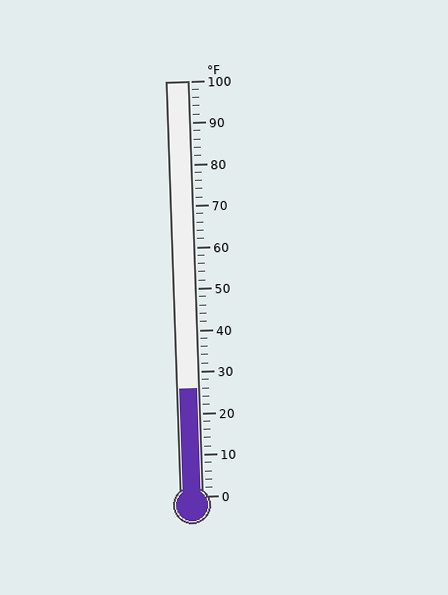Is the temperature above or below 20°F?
The temperature is above 20°F.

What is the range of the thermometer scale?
The thermometer scale ranges from 0°F to 100°F.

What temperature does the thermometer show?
The thermometer shows approximately 26°F.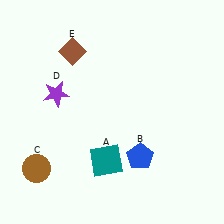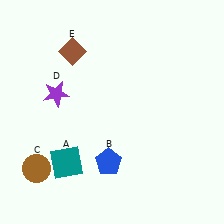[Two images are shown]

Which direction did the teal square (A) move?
The teal square (A) moved left.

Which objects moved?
The objects that moved are: the teal square (A), the blue pentagon (B).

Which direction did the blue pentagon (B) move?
The blue pentagon (B) moved left.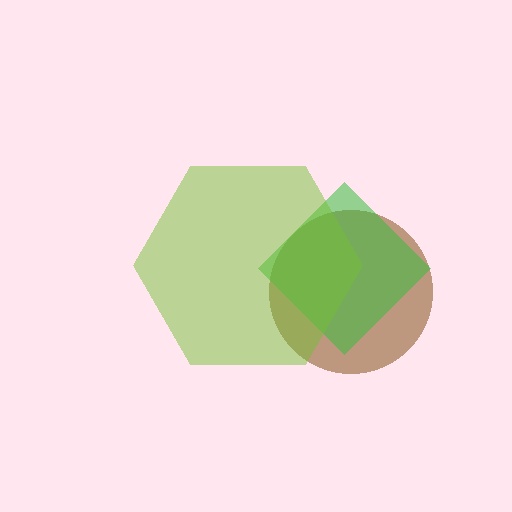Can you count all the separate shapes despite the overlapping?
Yes, there are 3 separate shapes.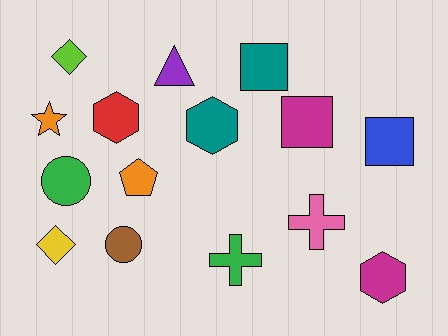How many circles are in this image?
There are 2 circles.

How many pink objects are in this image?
There is 1 pink object.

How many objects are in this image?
There are 15 objects.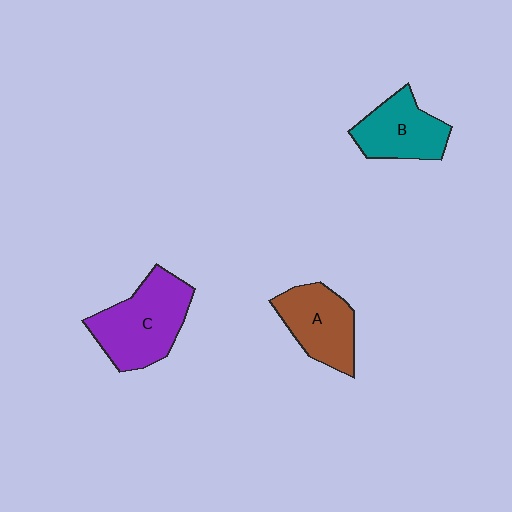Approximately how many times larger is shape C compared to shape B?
Approximately 1.4 times.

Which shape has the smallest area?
Shape B (teal).